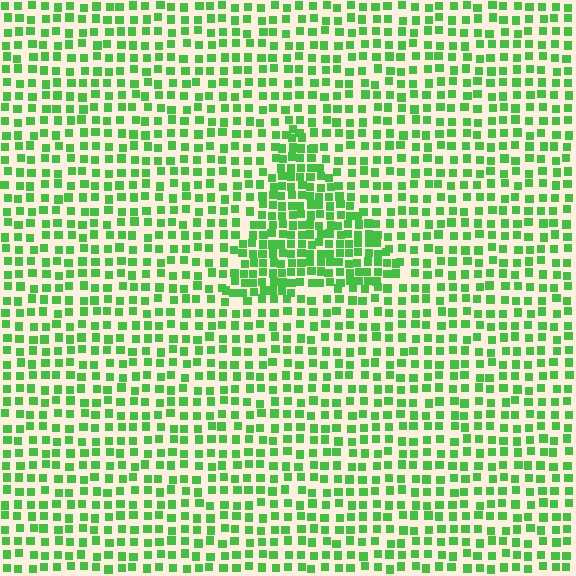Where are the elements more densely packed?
The elements are more densely packed inside the triangle boundary.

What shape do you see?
I see a triangle.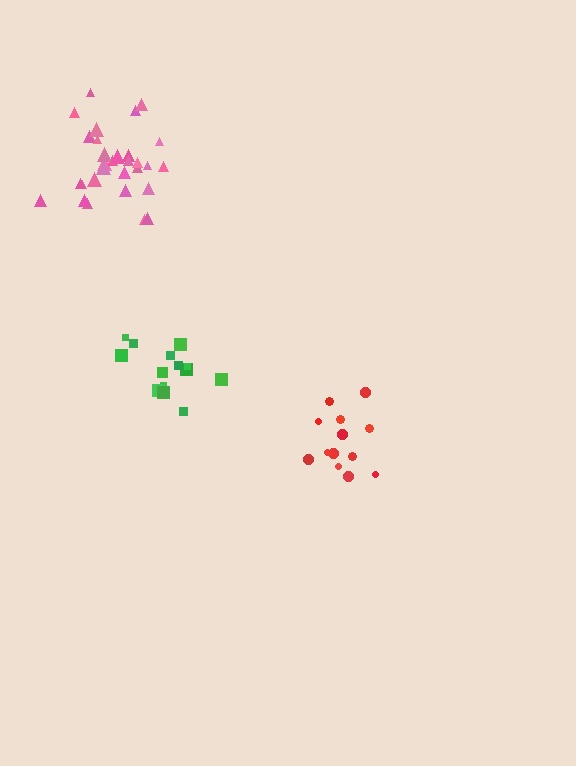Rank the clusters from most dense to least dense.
pink, green, red.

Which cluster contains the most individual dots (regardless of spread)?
Pink (30).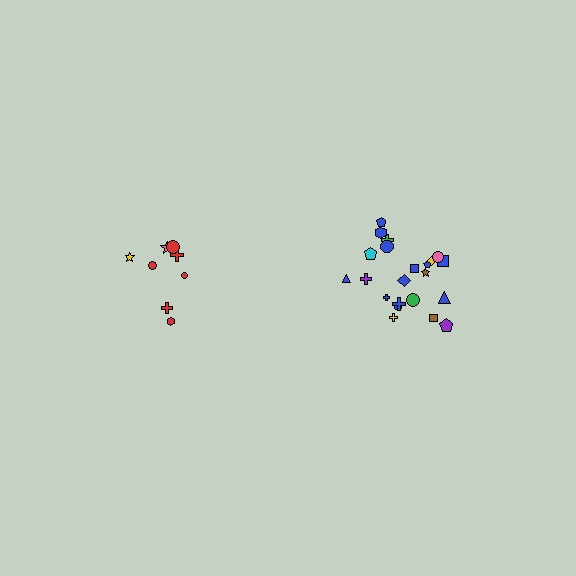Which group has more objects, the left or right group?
The right group.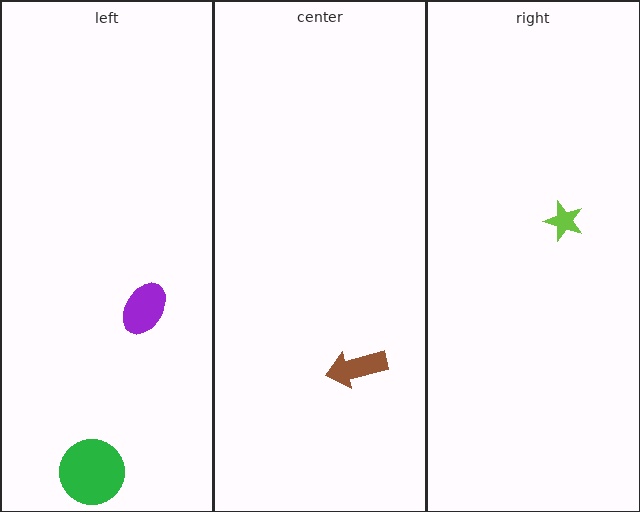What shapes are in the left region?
The purple ellipse, the green circle.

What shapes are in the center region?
The brown arrow.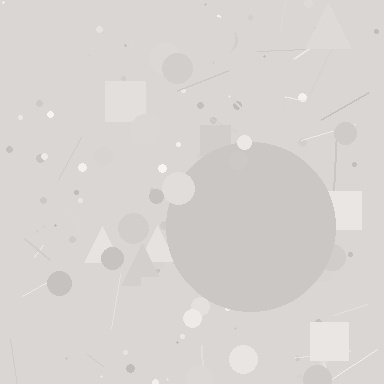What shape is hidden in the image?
A circle is hidden in the image.